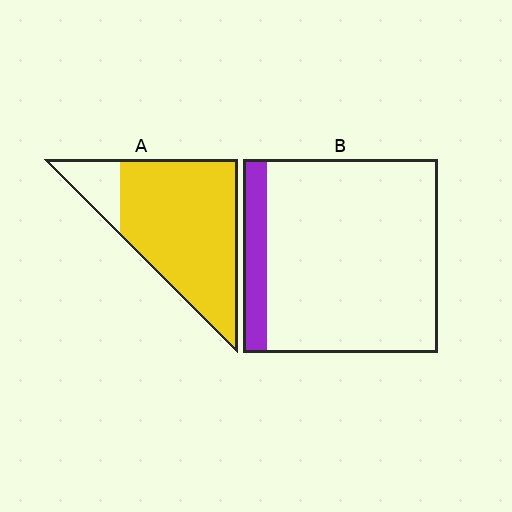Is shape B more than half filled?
No.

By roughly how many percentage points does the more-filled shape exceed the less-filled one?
By roughly 70 percentage points (A over B).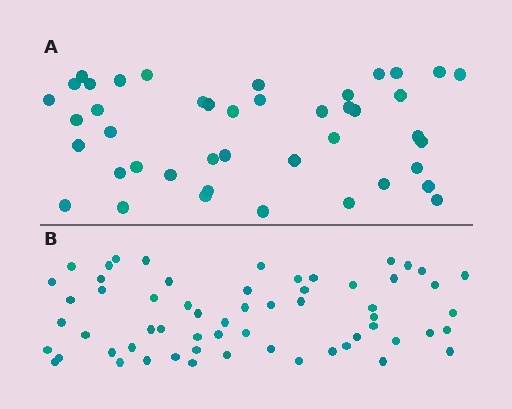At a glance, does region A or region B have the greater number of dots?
Region B (the bottom region) has more dots.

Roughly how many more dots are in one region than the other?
Region B has approximately 15 more dots than region A.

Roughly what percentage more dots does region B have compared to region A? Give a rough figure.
About 40% more.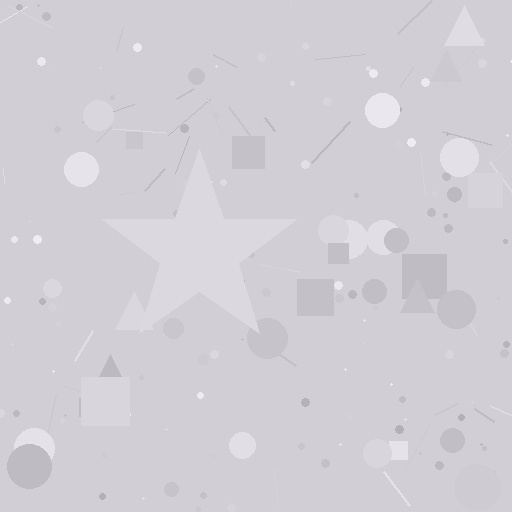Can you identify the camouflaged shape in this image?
The camouflaged shape is a star.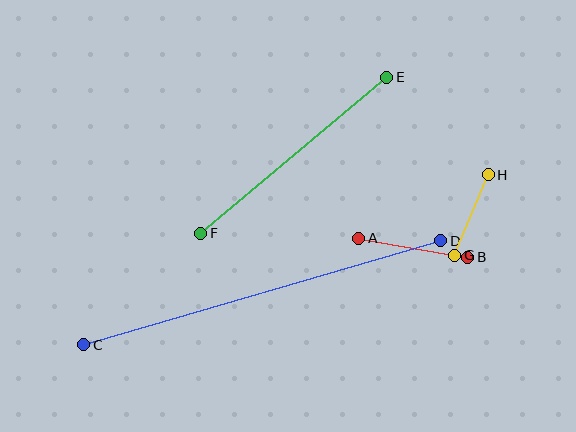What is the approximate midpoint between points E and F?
The midpoint is at approximately (294, 155) pixels.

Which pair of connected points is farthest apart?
Points C and D are farthest apart.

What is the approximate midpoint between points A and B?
The midpoint is at approximately (413, 248) pixels.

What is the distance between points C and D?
The distance is approximately 372 pixels.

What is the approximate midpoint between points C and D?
The midpoint is at approximately (262, 293) pixels.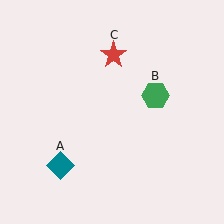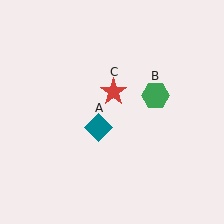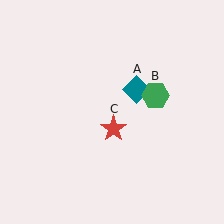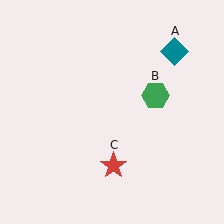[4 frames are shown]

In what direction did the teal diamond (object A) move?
The teal diamond (object A) moved up and to the right.